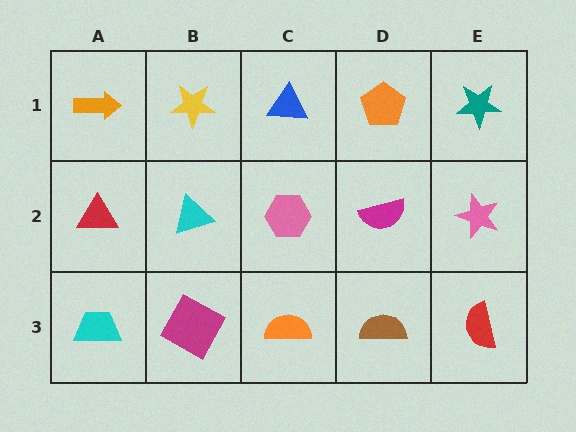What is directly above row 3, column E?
A pink star.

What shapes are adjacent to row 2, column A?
An orange arrow (row 1, column A), a cyan trapezoid (row 3, column A), a cyan triangle (row 2, column B).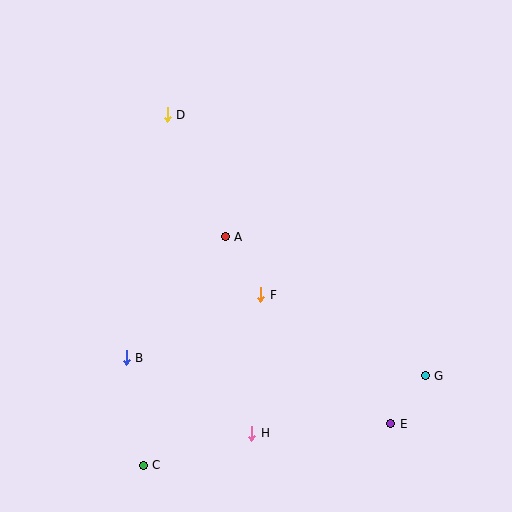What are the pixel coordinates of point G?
Point G is at (425, 376).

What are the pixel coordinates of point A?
Point A is at (225, 237).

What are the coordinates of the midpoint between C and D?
The midpoint between C and D is at (155, 290).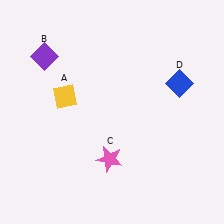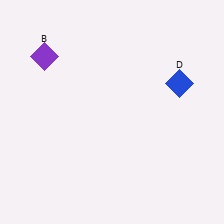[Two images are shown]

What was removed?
The pink star (C), the yellow diamond (A) were removed in Image 2.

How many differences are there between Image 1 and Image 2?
There are 2 differences between the two images.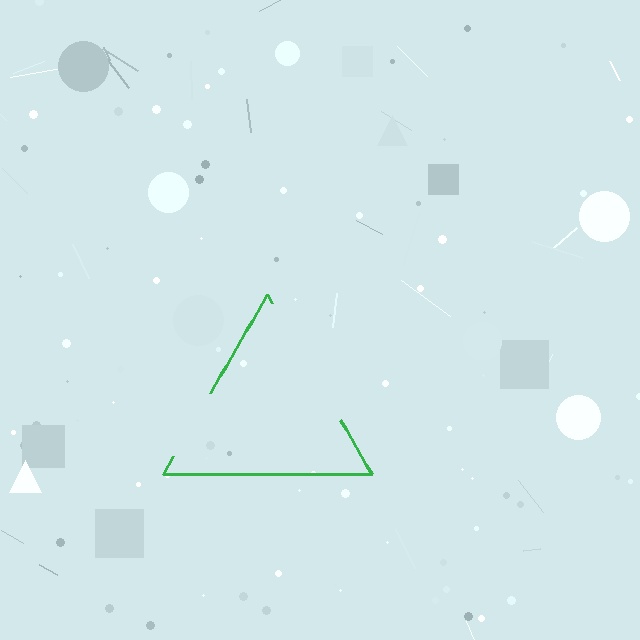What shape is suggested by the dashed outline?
The dashed outline suggests a triangle.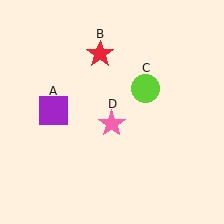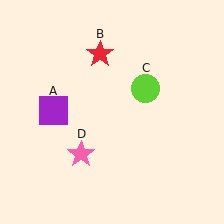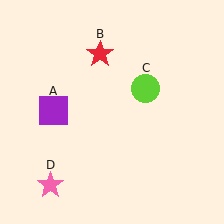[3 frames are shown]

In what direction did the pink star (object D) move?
The pink star (object D) moved down and to the left.